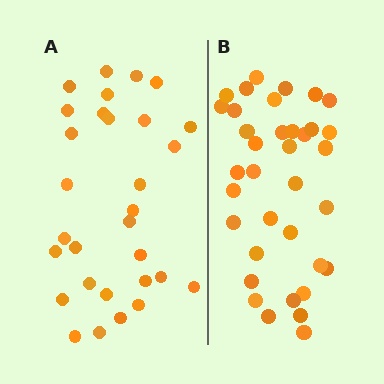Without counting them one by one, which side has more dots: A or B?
Region B (the right region) has more dots.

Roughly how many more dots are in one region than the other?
Region B has about 6 more dots than region A.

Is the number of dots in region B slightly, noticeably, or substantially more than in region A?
Region B has only slightly more — the two regions are fairly close. The ratio is roughly 1.2 to 1.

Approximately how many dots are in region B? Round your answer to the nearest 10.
About 40 dots. (The exact count is 36, which rounds to 40.)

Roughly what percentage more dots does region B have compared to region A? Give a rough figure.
About 20% more.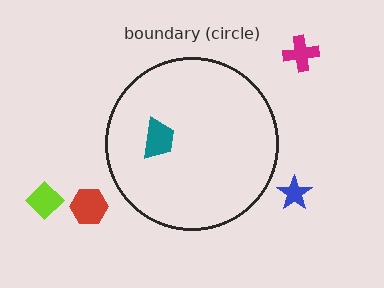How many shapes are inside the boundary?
1 inside, 4 outside.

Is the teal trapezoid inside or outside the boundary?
Inside.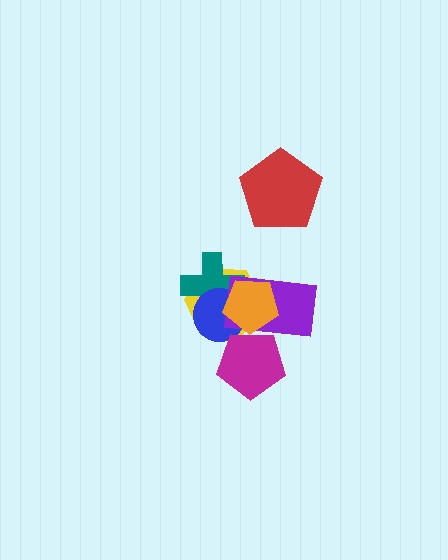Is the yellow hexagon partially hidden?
Yes, it is partially covered by another shape.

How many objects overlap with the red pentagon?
0 objects overlap with the red pentagon.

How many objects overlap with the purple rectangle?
5 objects overlap with the purple rectangle.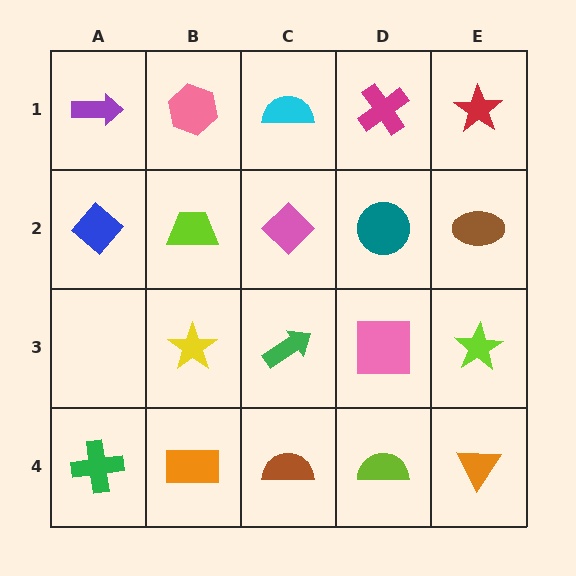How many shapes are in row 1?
5 shapes.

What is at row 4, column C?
A brown semicircle.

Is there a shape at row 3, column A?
No, that cell is empty.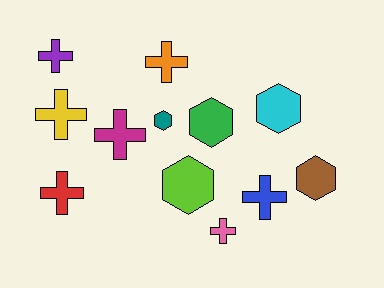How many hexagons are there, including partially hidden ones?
There are 5 hexagons.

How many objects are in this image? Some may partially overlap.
There are 12 objects.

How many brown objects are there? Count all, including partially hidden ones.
There is 1 brown object.